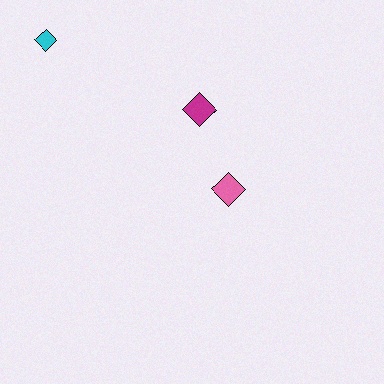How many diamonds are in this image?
There are 3 diamonds.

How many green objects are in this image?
There are no green objects.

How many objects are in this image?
There are 3 objects.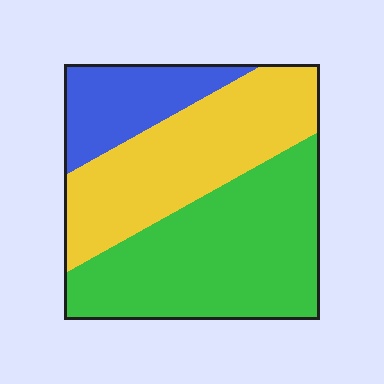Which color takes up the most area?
Green, at roughly 45%.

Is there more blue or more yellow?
Yellow.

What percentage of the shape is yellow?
Yellow covers about 35% of the shape.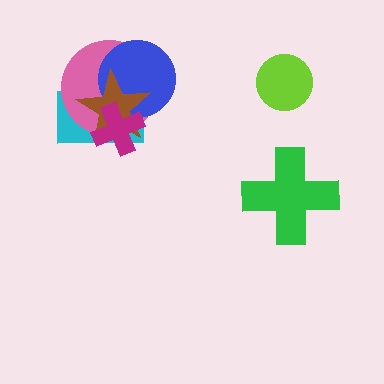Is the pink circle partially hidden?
Yes, it is partially covered by another shape.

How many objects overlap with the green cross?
0 objects overlap with the green cross.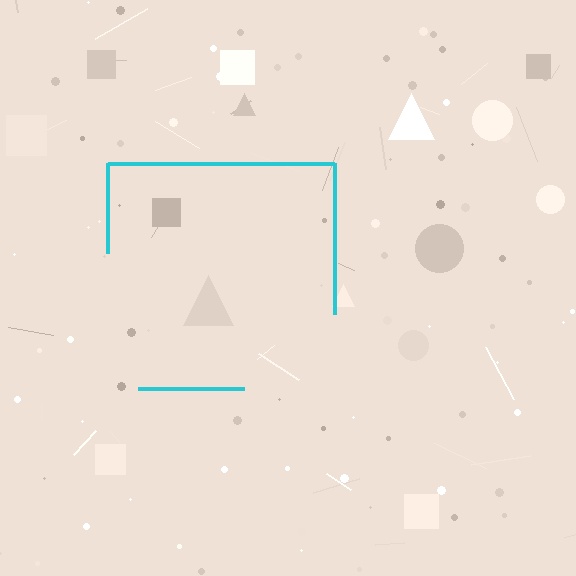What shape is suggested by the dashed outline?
The dashed outline suggests a square.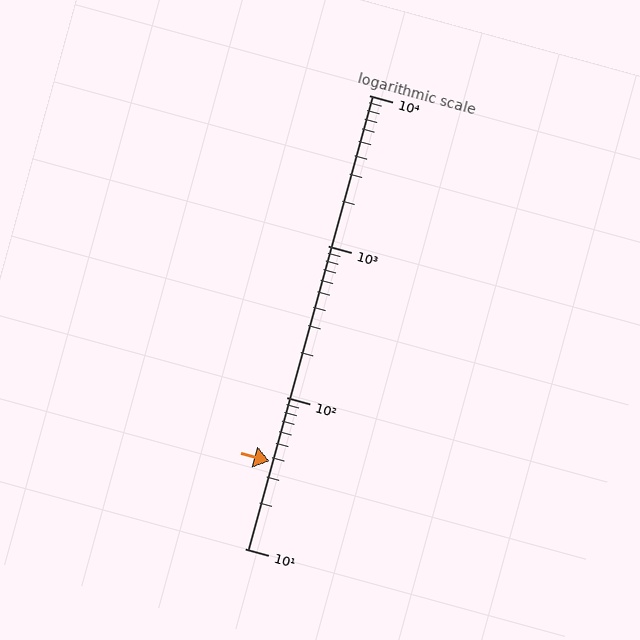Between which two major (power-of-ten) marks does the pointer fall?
The pointer is between 10 and 100.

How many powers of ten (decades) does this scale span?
The scale spans 3 decades, from 10 to 10000.